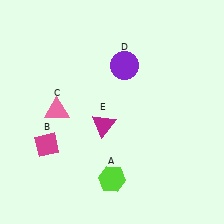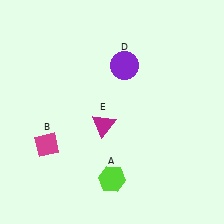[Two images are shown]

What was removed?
The pink triangle (C) was removed in Image 2.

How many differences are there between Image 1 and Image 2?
There is 1 difference between the two images.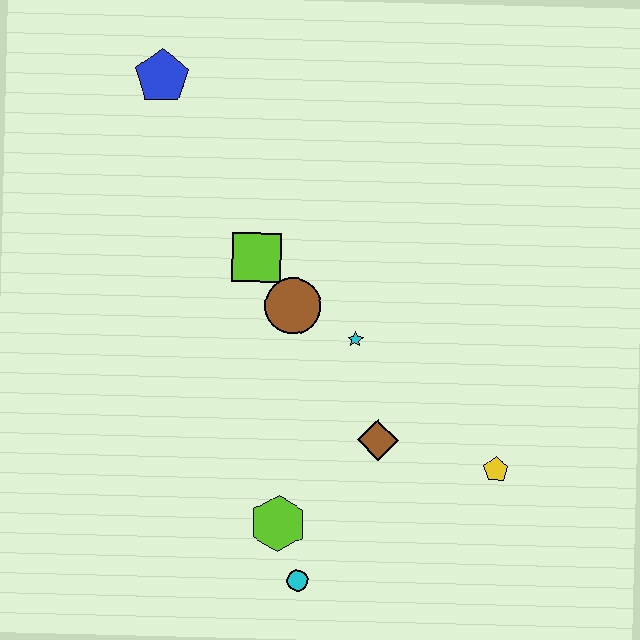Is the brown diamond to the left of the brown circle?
No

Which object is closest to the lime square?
The brown circle is closest to the lime square.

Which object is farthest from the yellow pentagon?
The blue pentagon is farthest from the yellow pentagon.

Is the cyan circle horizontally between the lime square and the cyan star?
Yes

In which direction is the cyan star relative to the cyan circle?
The cyan star is above the cyan circle.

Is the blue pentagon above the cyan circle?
Yes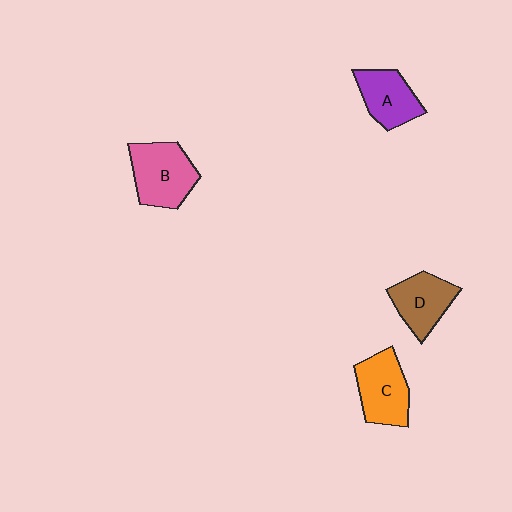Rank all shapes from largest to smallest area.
From largest to smallest: B (pink), C (orange), D (brown), A (purple).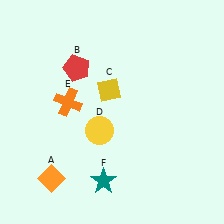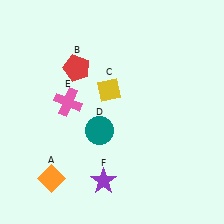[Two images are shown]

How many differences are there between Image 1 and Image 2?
There are 3 differences between the two images.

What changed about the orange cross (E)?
In Image 1, E is orange. In Image 2, it changed to pink.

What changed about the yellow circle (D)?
In Image 1, D is yellow. In Image 2, it changed to teal.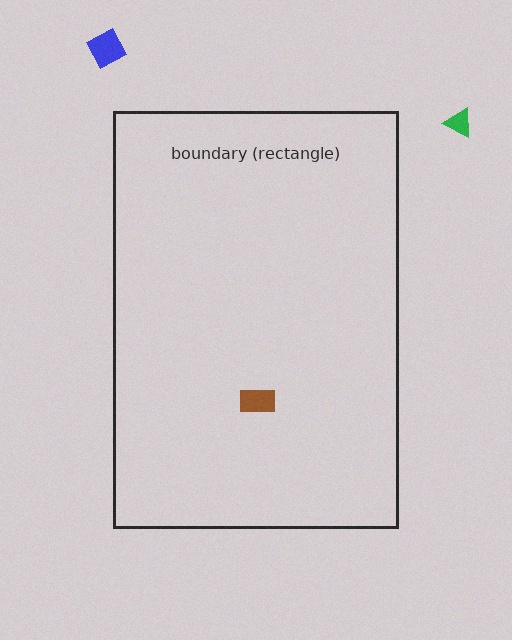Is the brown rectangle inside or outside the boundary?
Inside.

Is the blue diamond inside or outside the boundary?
Outside.